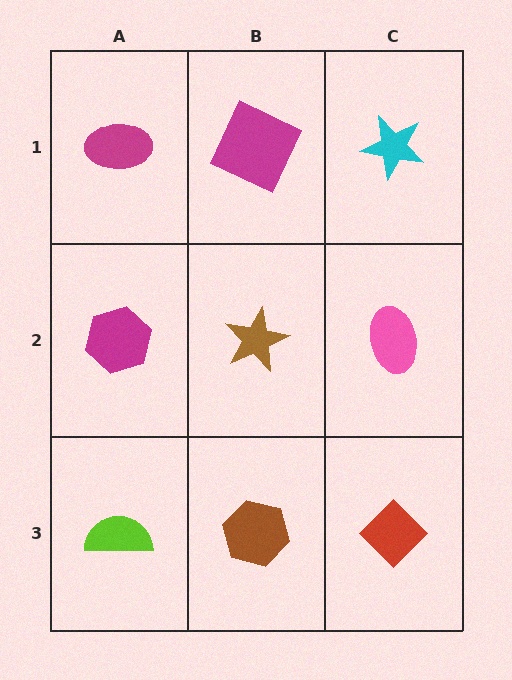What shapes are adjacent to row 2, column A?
A magenta ellipse (row 1, column A), a lime semicircle (row 3, column A), a brown star (row 2, column B).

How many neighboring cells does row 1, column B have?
3.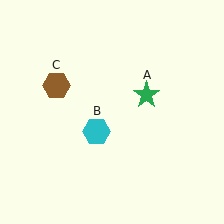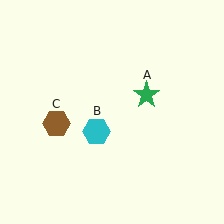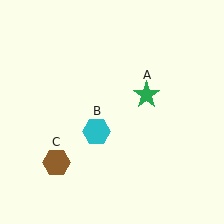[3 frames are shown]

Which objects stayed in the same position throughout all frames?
Green star (object A) and cyan hexagon (object B) remained stationary.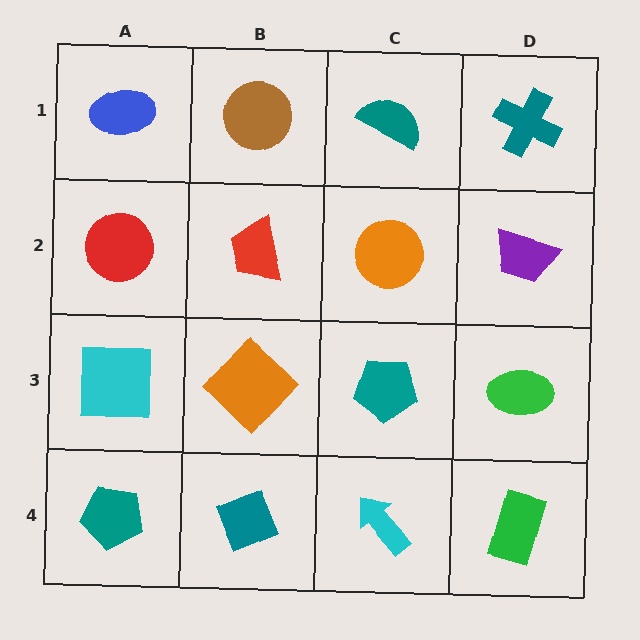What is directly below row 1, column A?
A red circle.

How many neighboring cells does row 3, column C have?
4.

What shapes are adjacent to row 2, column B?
A brown circle (row 1, column B), an orange diamond (row 3, column B), a red circle (row 2, column A), an orange circle (row 2, column C).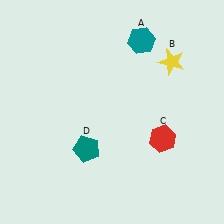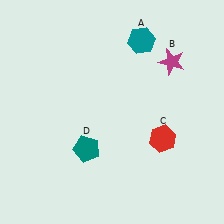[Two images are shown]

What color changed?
The star (B) changed from yellow in Image 1 to magenta in Image 2.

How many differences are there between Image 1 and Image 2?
There is 1 difference between the two images.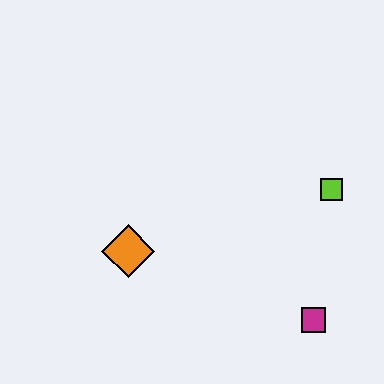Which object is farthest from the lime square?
The orange diamond is farthest from the lime square.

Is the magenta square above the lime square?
No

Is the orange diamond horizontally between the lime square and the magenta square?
No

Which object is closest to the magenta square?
The lime square is closest to the magenta square.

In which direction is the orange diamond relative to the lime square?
The orange diamond is to the left of the lime square.